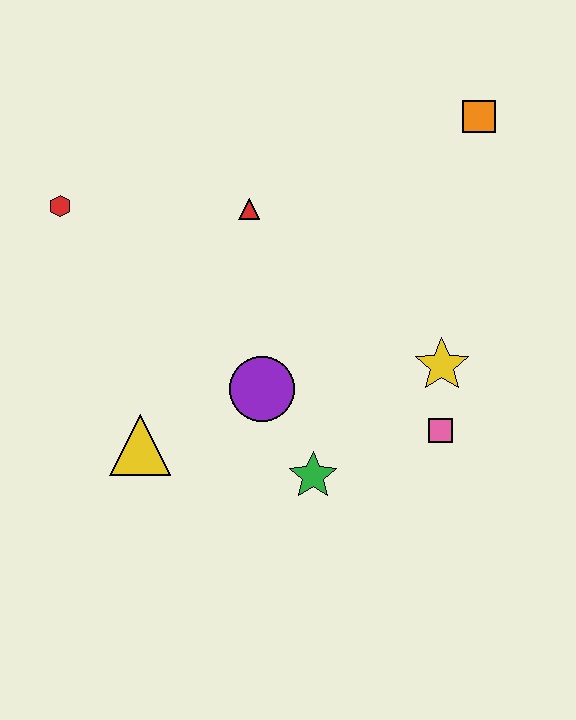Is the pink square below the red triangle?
Yes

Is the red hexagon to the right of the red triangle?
No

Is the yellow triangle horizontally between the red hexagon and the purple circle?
Yes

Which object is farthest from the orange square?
The yellow triangle is farthest from the orange square.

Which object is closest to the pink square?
The yellow star is closest to the pink square.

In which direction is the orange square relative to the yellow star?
The orange square is above the yellow star.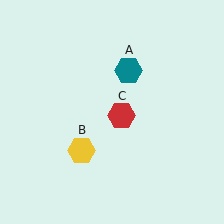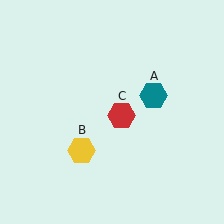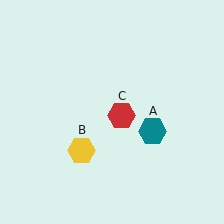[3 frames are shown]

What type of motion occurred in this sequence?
The teal hexagon (object A) rotated clockwise around the center of the scene.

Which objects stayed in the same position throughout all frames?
Yellow hexagon (object B) and red hexagon (object C) remained stationary.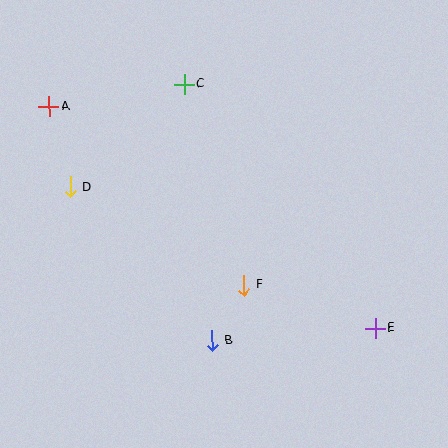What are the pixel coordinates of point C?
Point C is at (184, 84).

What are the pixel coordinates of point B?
Point B is at (212, 340).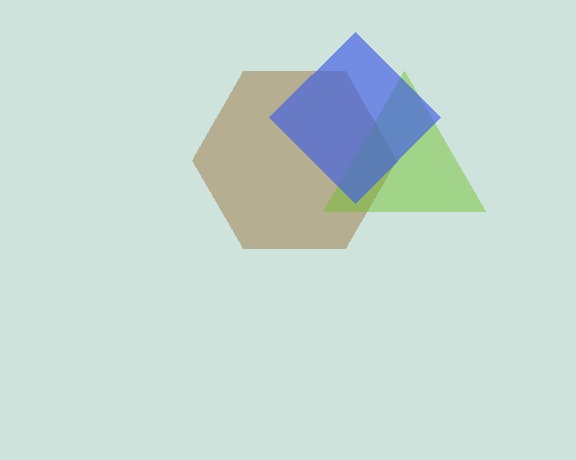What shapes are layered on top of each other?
The layered shapes are: a brown hexagon, a lime triangle, a blue diamond.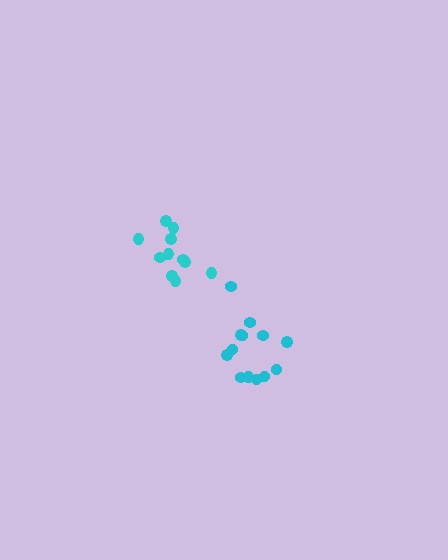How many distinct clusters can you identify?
There are 2 distinct clusters.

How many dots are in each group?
Group 1: 13 dots, Group 2: 11 dots (24 total).